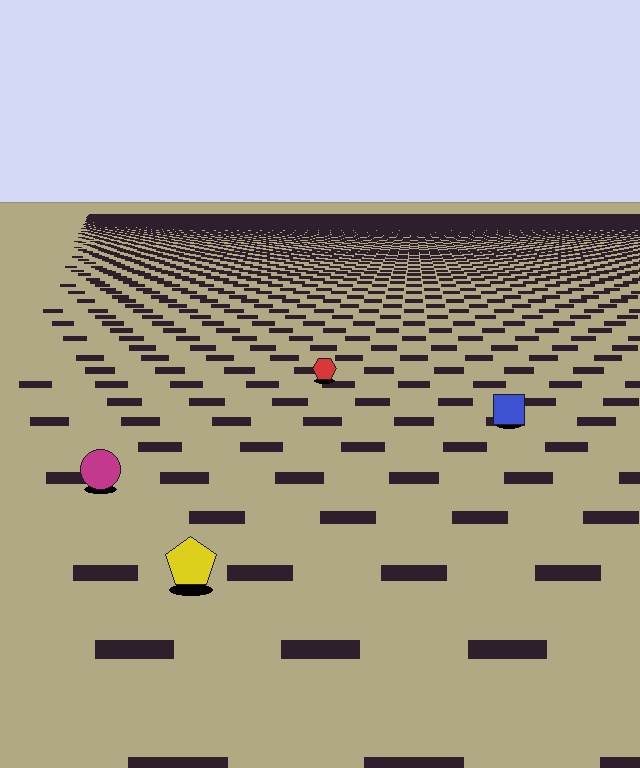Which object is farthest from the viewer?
The red hexagon is farthest from the viewer. It appears smaller and the ground texture around it is denser.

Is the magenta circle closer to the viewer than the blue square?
Yes. The magenta circle is closer — you can tell from the texture gradient: the ground texture is coarser near it.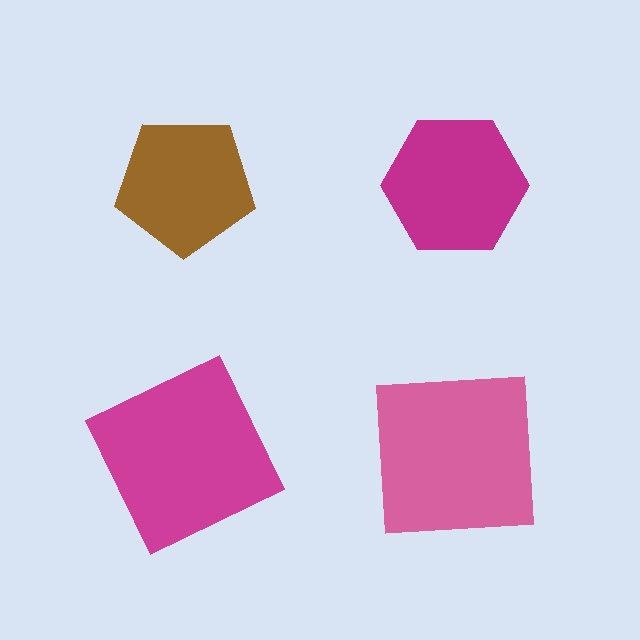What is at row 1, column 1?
A brown pentagon.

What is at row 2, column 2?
A pink square.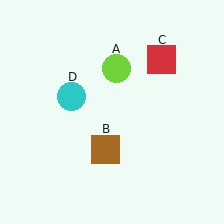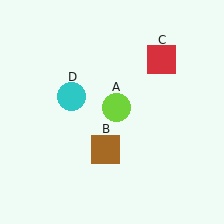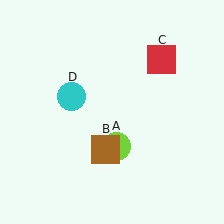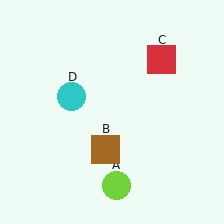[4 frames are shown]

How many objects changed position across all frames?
1 object changed position: lime circle (object A).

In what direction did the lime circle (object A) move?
The lime circle (object A) moved down.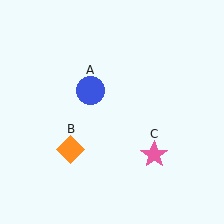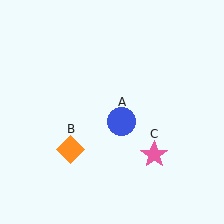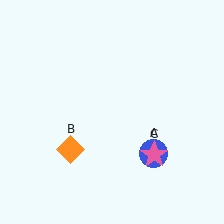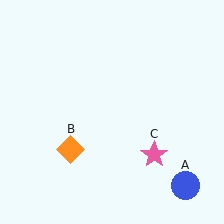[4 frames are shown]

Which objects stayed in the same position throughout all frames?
Orange diamond (object B) and pink star (object C) remained stationary.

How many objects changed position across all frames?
1 object changed position: blue circle (object A).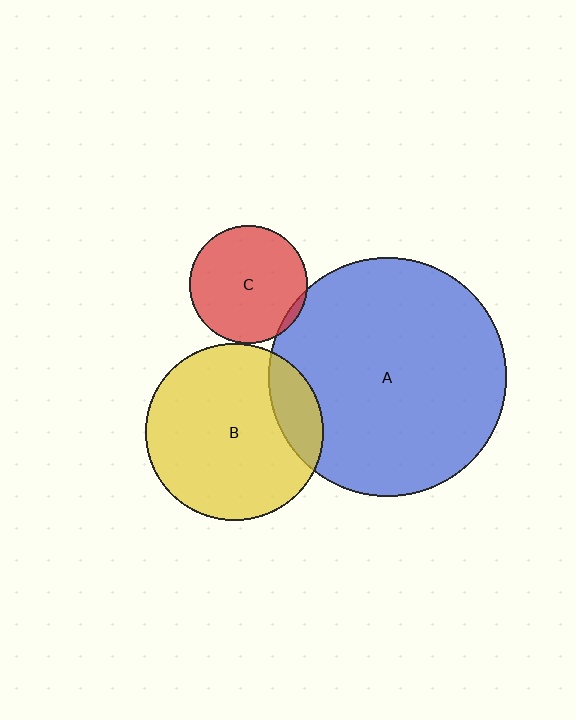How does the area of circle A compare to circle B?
Approximately 1.8 times.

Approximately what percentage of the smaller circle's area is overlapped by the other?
Approximately 5%.